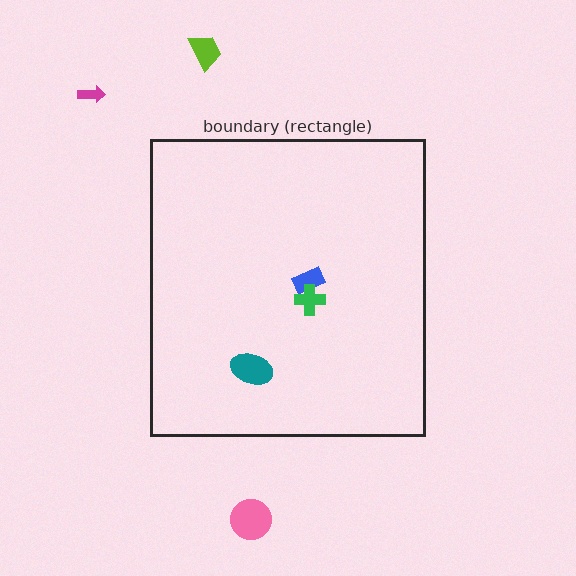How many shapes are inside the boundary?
3 inside, 3 outside.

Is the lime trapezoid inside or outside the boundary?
Outside.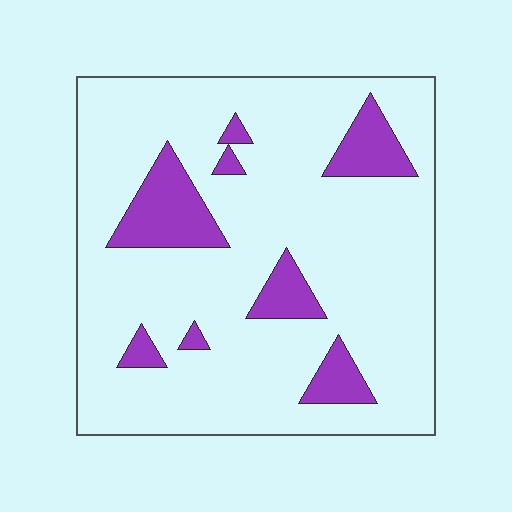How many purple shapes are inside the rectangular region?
8.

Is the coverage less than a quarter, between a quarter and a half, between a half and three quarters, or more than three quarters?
Less than a quarter.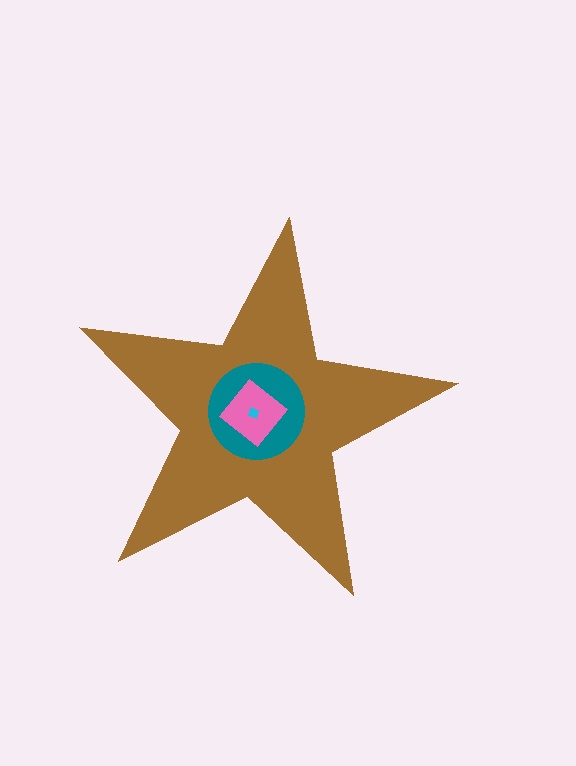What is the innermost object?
The cyan diamond.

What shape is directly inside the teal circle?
The pink diamond.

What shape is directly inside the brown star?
The teal circle.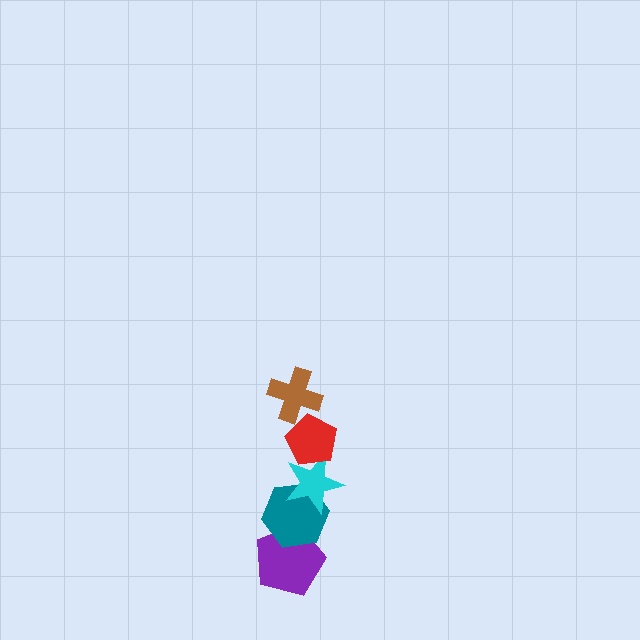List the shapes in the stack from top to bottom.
From top to bottom: the brown cross, the red pentagon, the cyan star, the teal hexagon, the purple pentagon.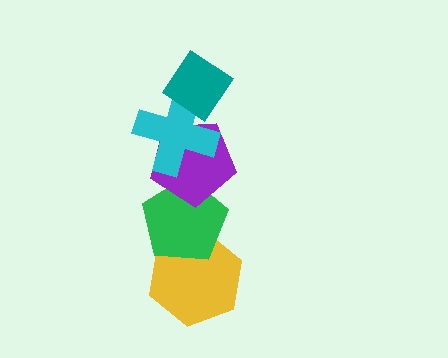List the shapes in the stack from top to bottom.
From top to bottom: the teal diamond, the cyan cross, the purple pentagon, the green pentagon, the yellow hexagon.